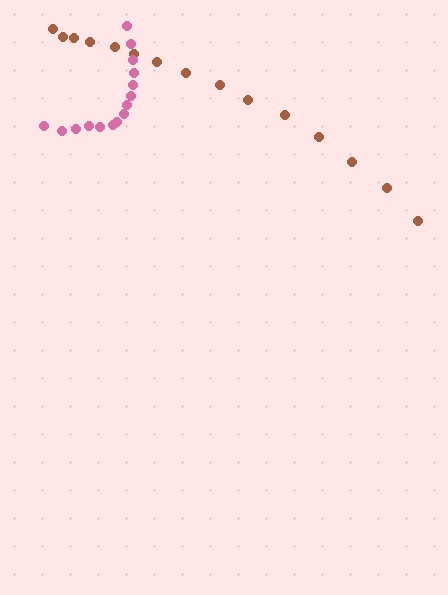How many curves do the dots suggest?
There are 2 distinct paths.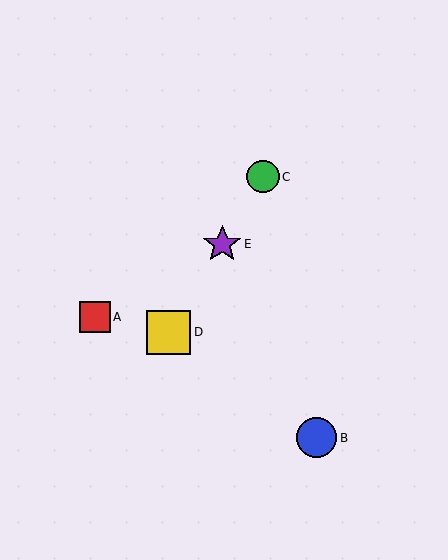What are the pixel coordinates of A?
Object A is at (95, 317).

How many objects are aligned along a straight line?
3 objects (C, D, E) are aligned along a straight line.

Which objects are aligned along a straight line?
Objects C, D, E are aligned along a straight line.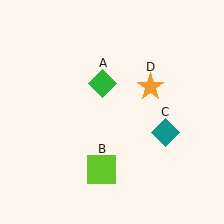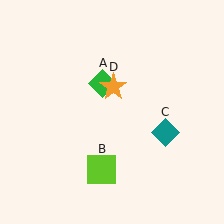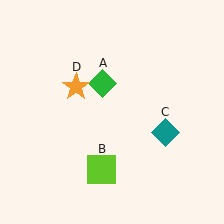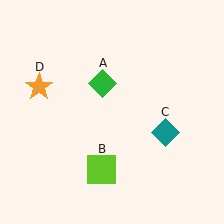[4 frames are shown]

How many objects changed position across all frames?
1 object changed position: orange star (object D).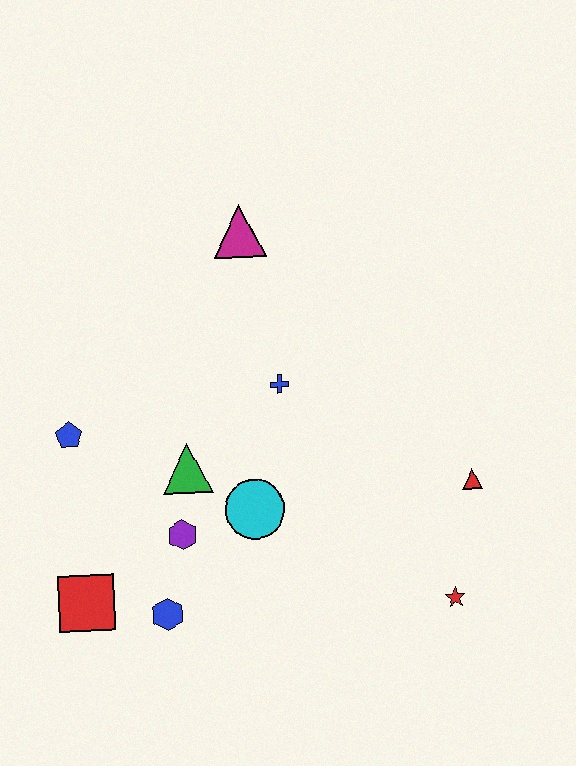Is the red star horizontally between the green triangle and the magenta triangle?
No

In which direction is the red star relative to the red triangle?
The red star is below the red triangle.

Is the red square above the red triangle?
No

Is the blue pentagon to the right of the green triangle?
No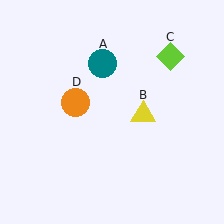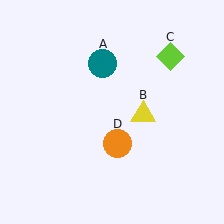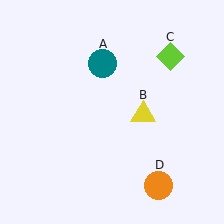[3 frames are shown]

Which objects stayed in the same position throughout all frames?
Teal circle (object A) and yellow triangle (object B) and lime diamond (object C) remained stationary.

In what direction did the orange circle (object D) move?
The orange circle (object D) moved down and to the right.